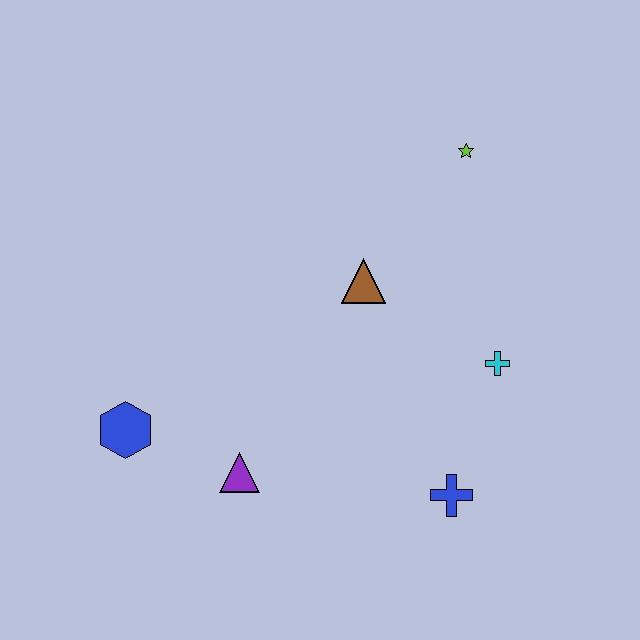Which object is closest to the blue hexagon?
The purple triangle is closest to the blue hexagon.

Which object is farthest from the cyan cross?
The blue hexagon is farthest from the cyan cross.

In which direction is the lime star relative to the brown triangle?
The lime star is above the brown triangle.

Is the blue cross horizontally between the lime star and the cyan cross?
No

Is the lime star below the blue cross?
No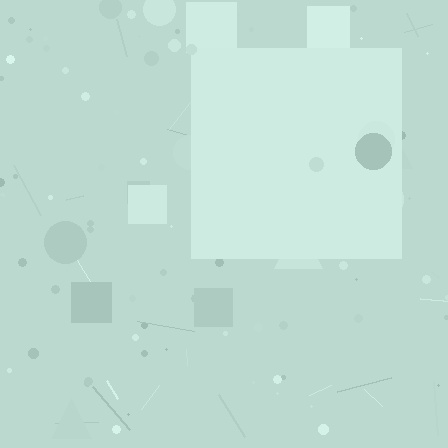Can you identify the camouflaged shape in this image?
The camouflaged shape is a square.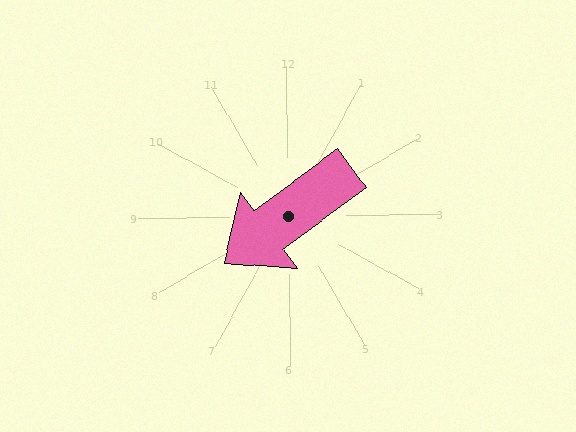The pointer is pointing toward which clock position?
Roughly 8 o'clock.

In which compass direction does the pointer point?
Southwest.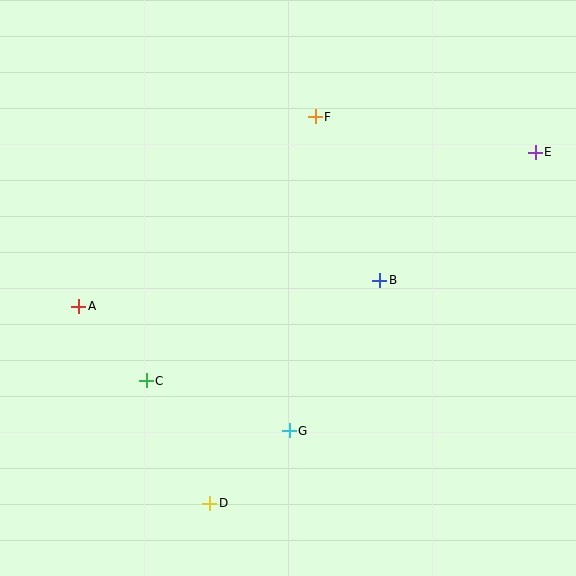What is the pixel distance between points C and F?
The distance between C and F is 314 pixels.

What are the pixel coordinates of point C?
Point C is at (146, 381).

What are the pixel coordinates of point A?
Point A is at (79, 306).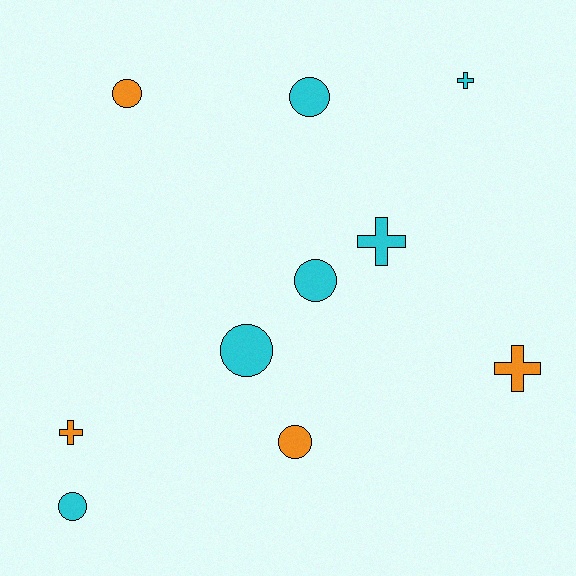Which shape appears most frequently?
Circle, with 6 objects.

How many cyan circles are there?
There are 4 cyan circles.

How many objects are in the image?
There are 10 objects.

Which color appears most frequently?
Cyan, with 6 objects.